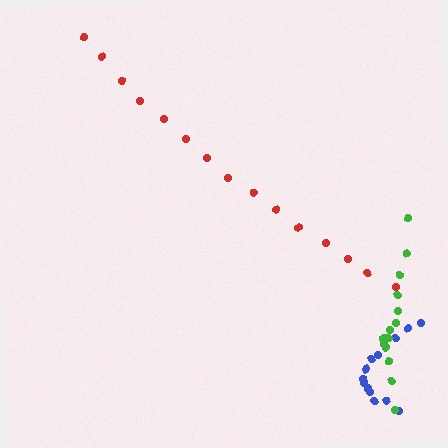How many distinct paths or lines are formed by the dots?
There are 3 distinct paths.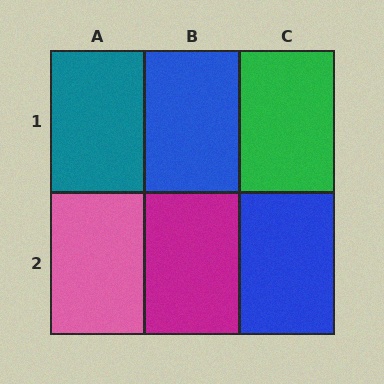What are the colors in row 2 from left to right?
Pink, magenta, blue.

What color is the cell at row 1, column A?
Teal.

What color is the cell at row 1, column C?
Green.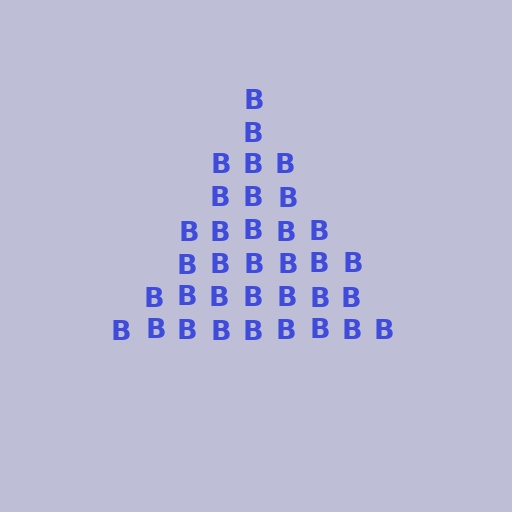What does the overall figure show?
The overall figure shows a triangle.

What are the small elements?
The small elements are letter B's.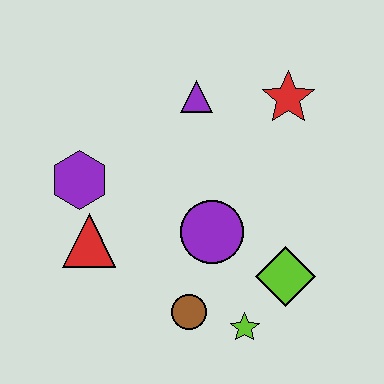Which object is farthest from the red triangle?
The red star is farthest from the red triangle.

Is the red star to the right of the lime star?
Yes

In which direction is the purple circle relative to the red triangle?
The purple circle is to the right of the red triangle.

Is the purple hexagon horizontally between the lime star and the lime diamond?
No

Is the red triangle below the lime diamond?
No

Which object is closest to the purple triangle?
The red star is closest to the purple triangle.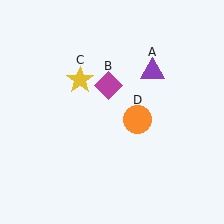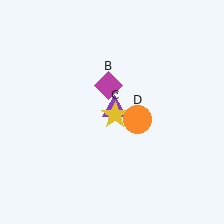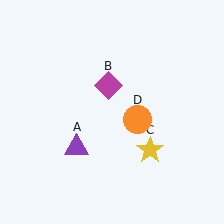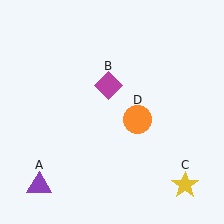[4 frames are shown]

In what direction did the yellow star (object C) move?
The yellow star (object C) moved down and to the right.